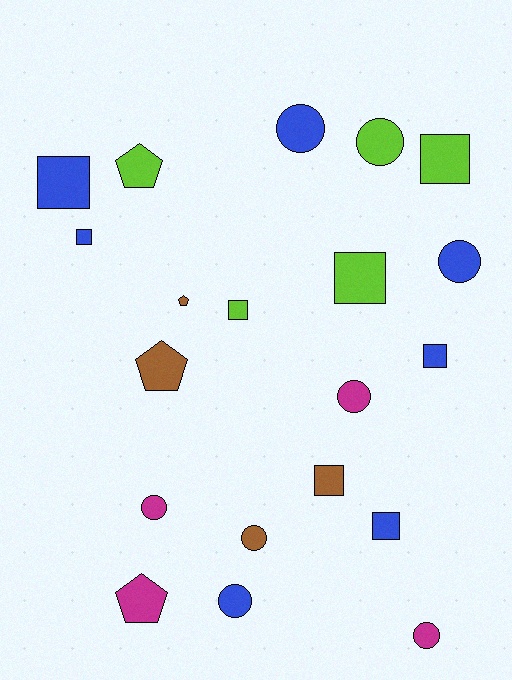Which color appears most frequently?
Blue, with 7 objects.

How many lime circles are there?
There is 1 lime circle.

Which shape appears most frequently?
Square, with 8 objects.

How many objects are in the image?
There are 20 objects.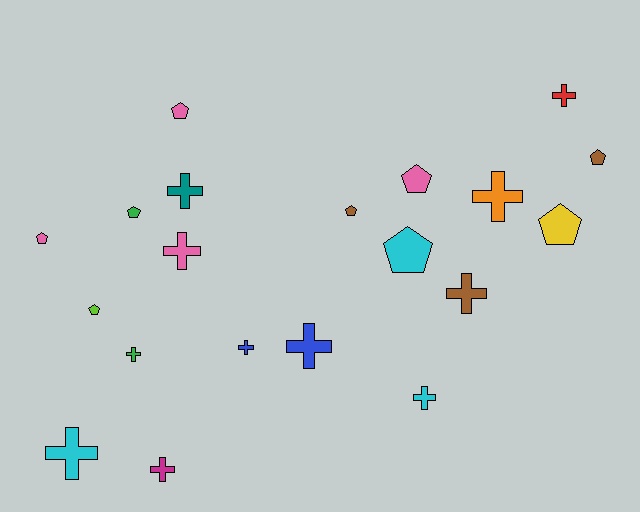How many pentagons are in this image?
There are 9 pentagons.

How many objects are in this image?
There are 20 objects.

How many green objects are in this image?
There are 2 green objects.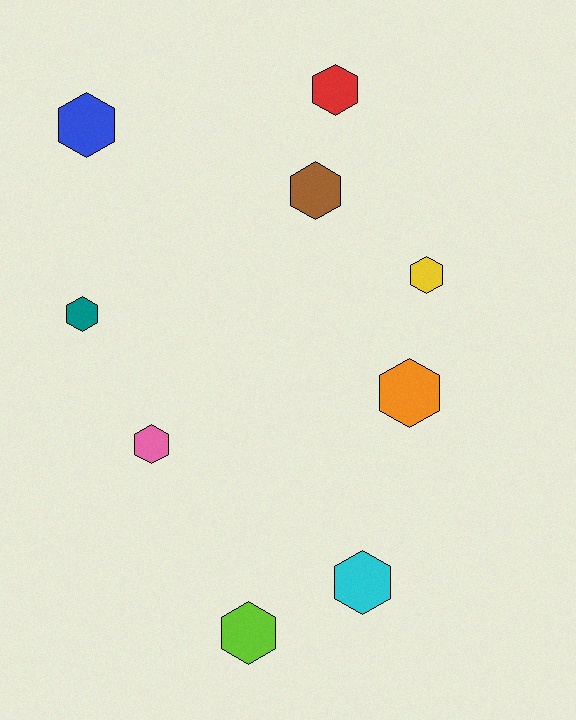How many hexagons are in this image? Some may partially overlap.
There are 9 hexagons.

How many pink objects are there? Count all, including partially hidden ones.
There is 1 pink object.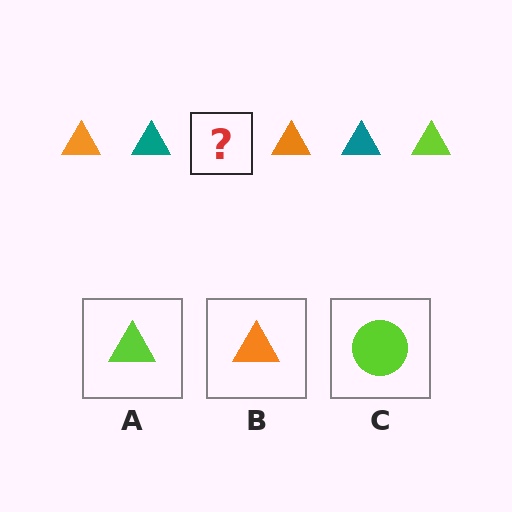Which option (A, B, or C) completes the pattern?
A.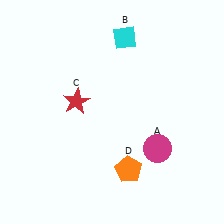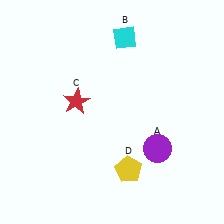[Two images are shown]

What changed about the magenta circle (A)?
In Image 1, A is magenta. In Image 2, it changed to purple.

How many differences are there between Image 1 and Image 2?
There are 2 differences between the two images.